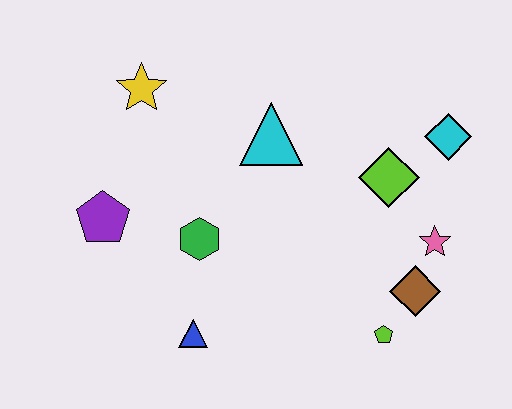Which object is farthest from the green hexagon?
The cyan diamond is farthest from the green hexagon.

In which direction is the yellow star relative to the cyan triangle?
The yellow star is to the left of the cyan triangle.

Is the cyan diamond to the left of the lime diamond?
No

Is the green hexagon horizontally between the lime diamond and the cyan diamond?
No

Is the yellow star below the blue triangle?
No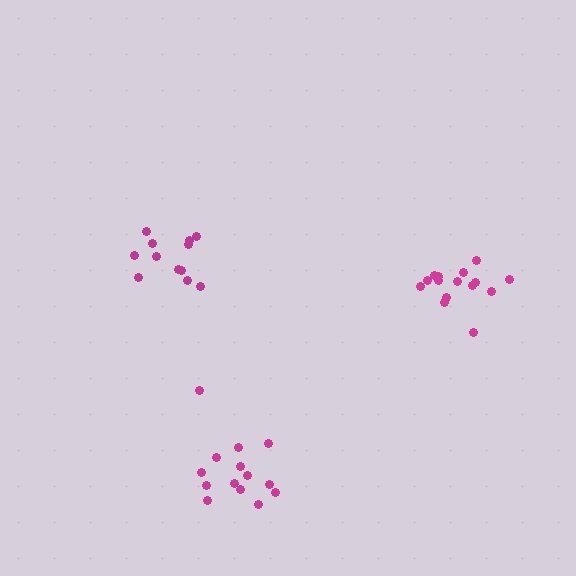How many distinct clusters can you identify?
There are 3 distinct clusters.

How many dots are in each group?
Group 1: 14 dots, Group 2: 13 dots, Group 3: 15 dots (42 total).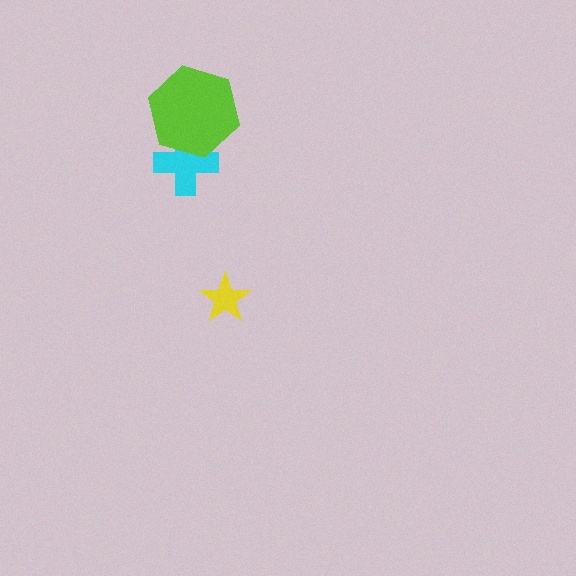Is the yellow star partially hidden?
No, no other shape covers it.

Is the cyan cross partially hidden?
Yes, it is partially covered by another shape.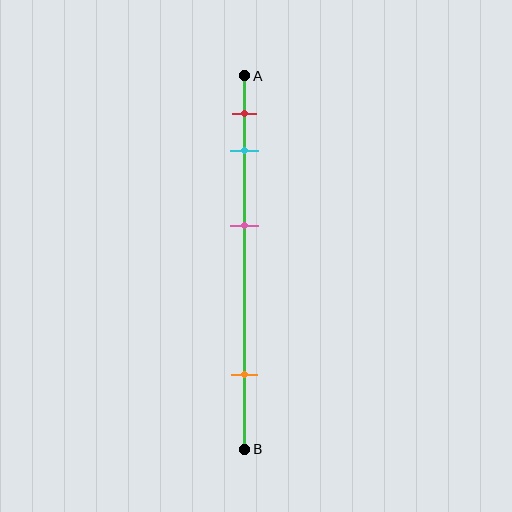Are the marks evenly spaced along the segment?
No, the marks are not evenly spaced.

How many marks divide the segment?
There are 4 marks dividing the segment.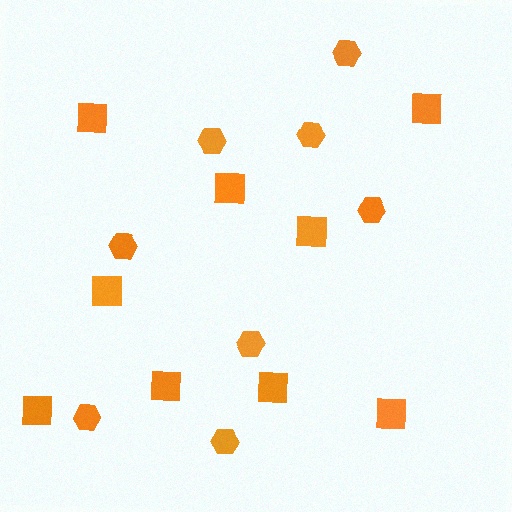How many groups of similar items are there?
There are 2 groups: one group of hexagons (8) and one group of squares (9).